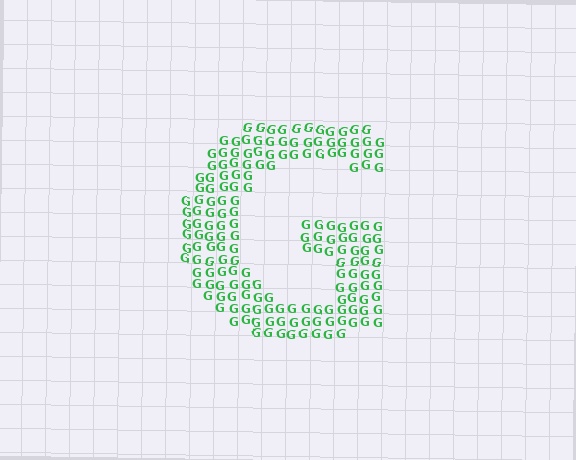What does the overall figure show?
The overall figure shows the letter G.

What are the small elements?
The small elements are letter G's.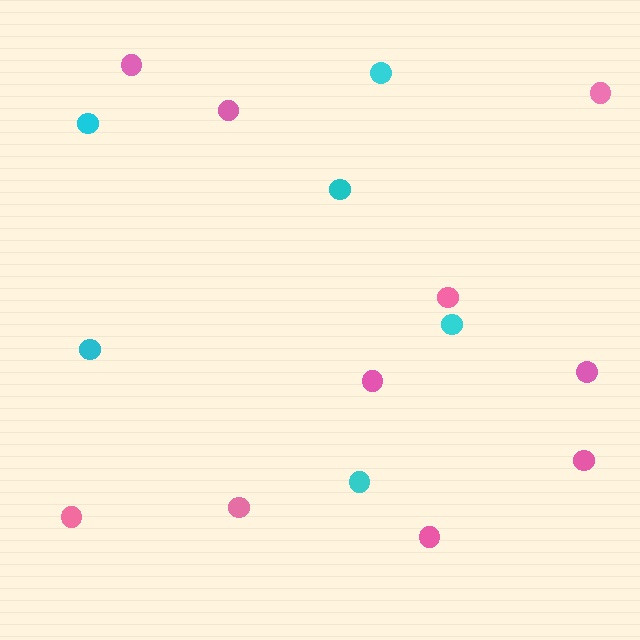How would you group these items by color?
There are 2 groups: one group of pink circles (10) and one group of cyan circles (6).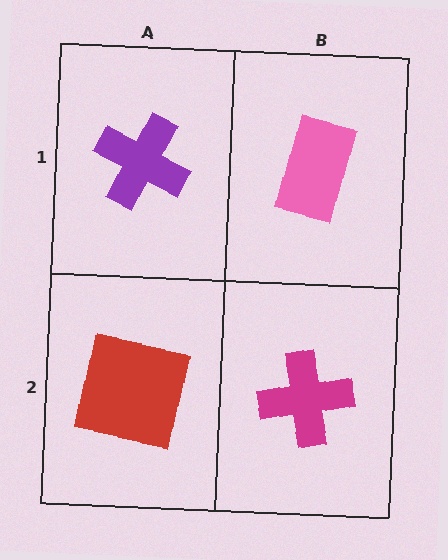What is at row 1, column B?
A pink rectangle.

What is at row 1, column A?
A purple cross.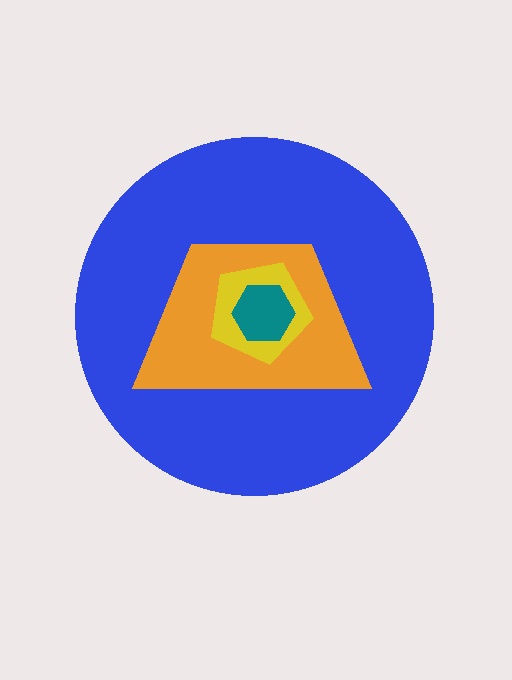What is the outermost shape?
The blue circle.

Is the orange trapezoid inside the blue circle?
Yes.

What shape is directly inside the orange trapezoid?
The yellow pentagon.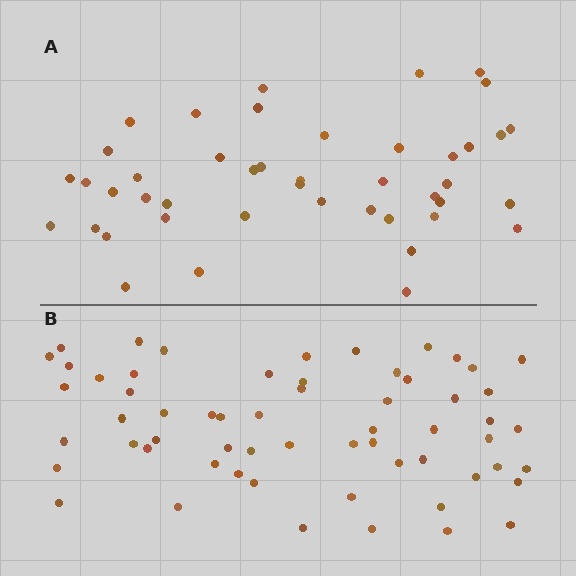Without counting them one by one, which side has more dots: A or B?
Region B (the bottom region) has more dots.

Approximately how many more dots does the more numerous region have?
Region B has approximately 15 more dots than region A.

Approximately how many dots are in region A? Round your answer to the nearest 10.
About 40 dots. (The exact count is 44, which rounds to 40.)